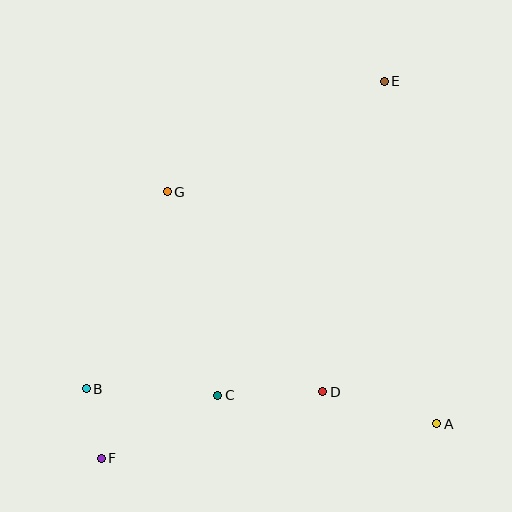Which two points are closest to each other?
Points B and F are closest to each other.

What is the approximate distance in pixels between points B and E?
The distance between B and E is approximately 428 pixels.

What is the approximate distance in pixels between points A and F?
The distance between A and F is approximately 337 pixels.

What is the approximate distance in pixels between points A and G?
The distance between A and G is approximately 356 pixels.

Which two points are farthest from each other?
Points E and F are farthest from each other.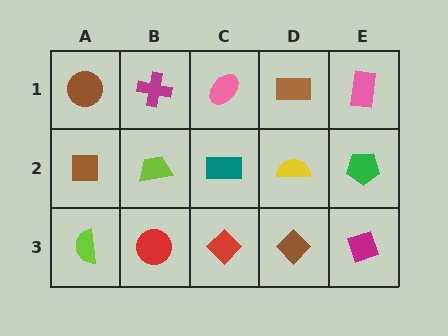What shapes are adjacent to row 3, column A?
A brown square (row 2, column A), a red circle (row 3, column B).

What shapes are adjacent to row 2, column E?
A pink rectangle (row 1, column E), a magenta diamond (row 3, column E), a yellow semicircle (row 2, column D).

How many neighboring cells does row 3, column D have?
3.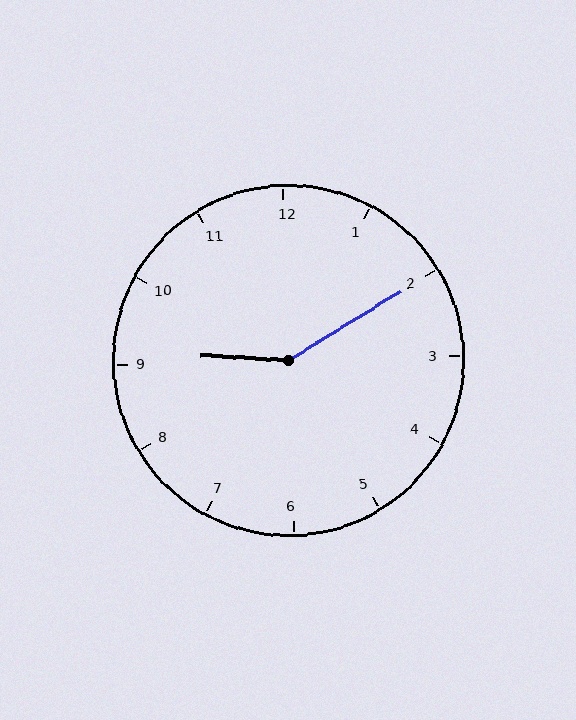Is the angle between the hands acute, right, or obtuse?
It is obtuse.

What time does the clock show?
9:10.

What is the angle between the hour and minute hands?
Approximately 145 degrees.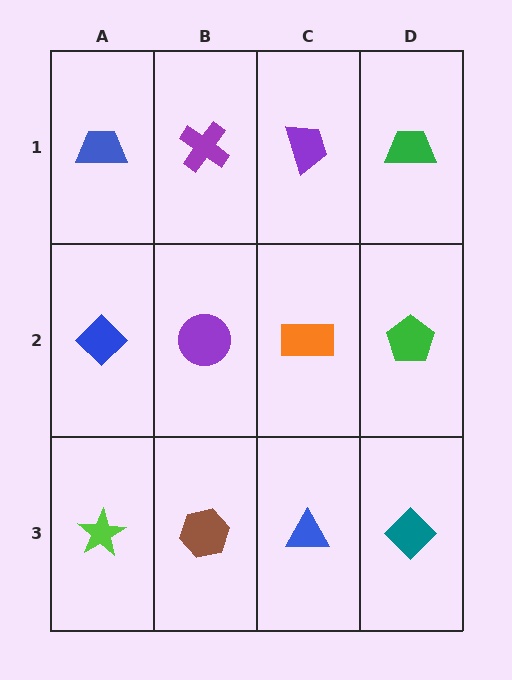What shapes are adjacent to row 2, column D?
A green trapezoid (row 1, column D), a teal diamond (row 3, column D), an orange rectangle (row 2, column C).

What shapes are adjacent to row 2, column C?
A purple trapezoid (row 1, column C), a blue triangle (row 3, column C), a purple circle (row 2, column B), a green pentagon (row 2, column D).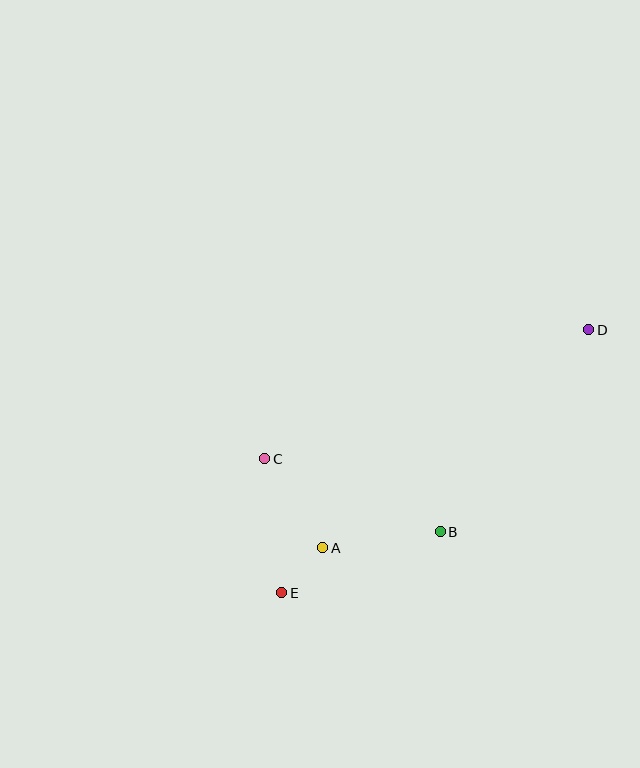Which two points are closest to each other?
Points A and E are closest to each other.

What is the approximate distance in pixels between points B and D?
The distance between B and D is approximately 251 pixels.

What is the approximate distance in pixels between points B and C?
The distance between B and C is approximately 190 pixels.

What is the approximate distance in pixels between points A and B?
The distance between A and B is approximately 118 pixels.